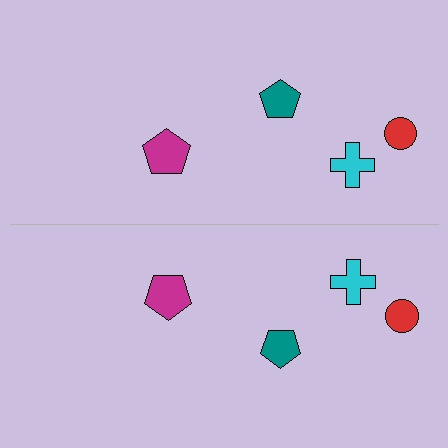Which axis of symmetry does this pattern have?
The pattern has a horizontal axis of symmetry running through the center of the image.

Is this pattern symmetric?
Yes, this pattern has bilateral (reflection) symmetry.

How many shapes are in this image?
There are 8 shapes in this image.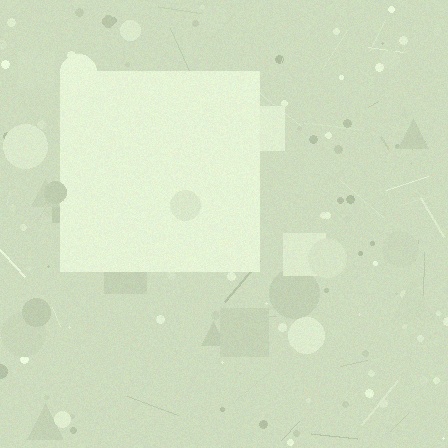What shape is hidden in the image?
A square is hidden in the image.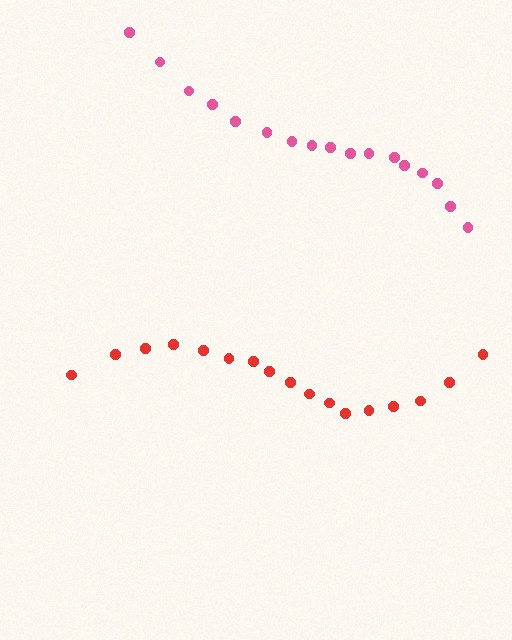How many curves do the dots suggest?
There are 2 distinct paths.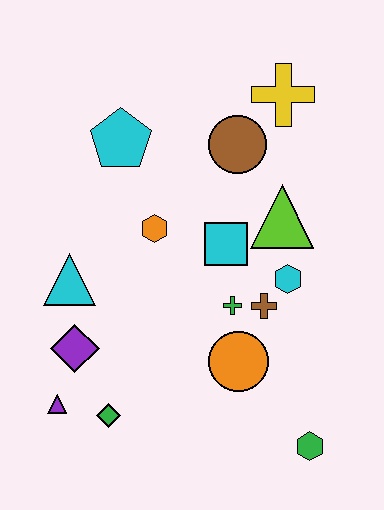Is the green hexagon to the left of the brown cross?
No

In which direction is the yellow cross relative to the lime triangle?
The yellow cross is above the lime triangle.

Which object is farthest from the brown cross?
The purple triangle is farthest from the brown cross.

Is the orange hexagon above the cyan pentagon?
No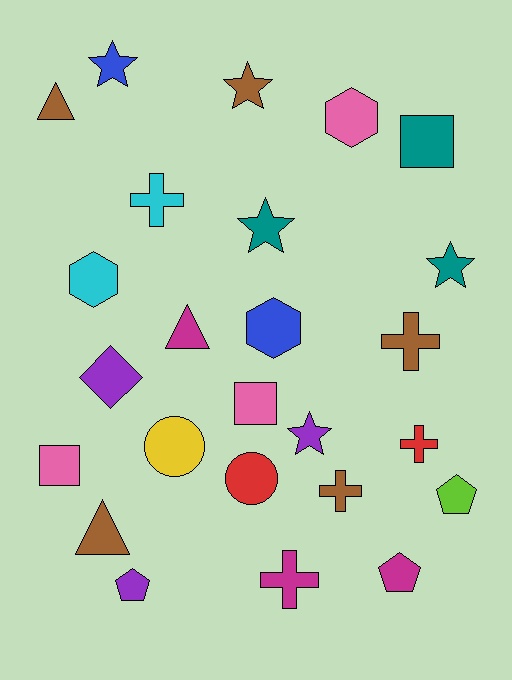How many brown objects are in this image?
There are 5 brown objects.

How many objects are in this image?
There are 25 objects.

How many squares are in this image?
There are 3 squares.